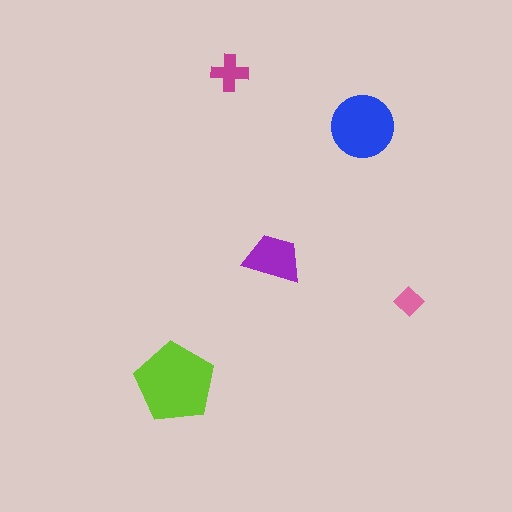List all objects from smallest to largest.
The pink diamond, the magenta cross, the purple trapezoid, the blue circle, the lime pentagon.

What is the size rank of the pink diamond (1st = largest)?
5th.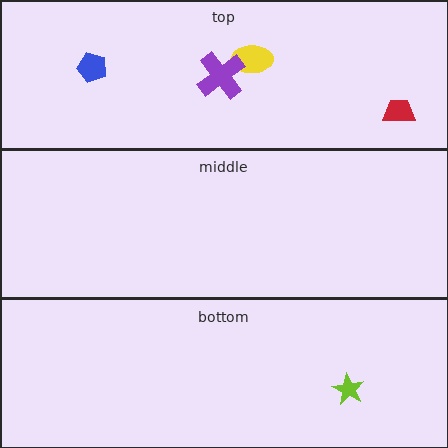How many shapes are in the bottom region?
1.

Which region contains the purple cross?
The top region.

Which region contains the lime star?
The bottom region.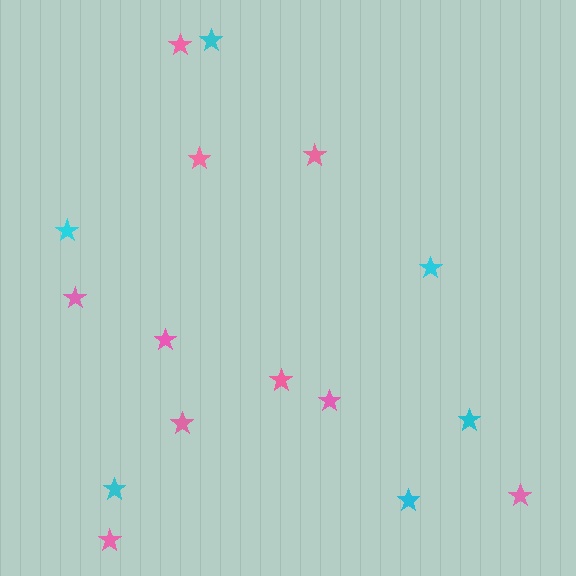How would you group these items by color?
There are 2 groups: one group of pink stars (10) and one group of cyan stars (6).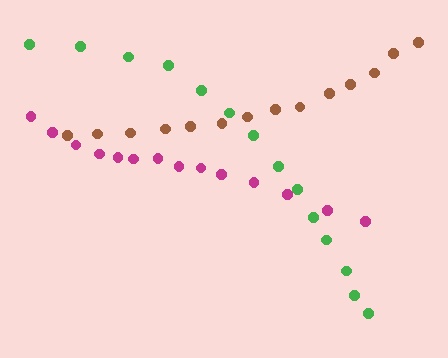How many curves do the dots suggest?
There are 3 distinct paths.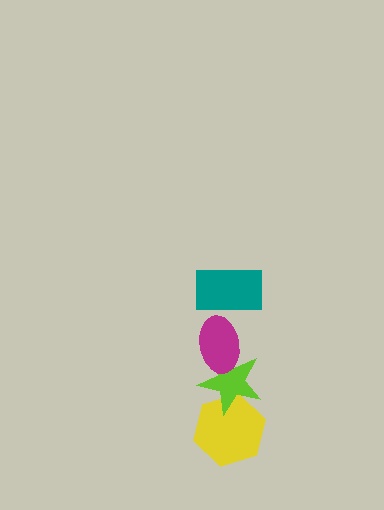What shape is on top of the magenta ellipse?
The teal rectangle is on top of the magenta ellipse.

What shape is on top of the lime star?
The magenta ellipse is on top of the lime star.